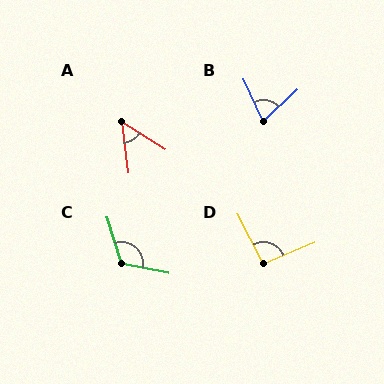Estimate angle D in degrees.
Approximately 95 degrees.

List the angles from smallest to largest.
A (51°), B (71°), D (95°), C (117°).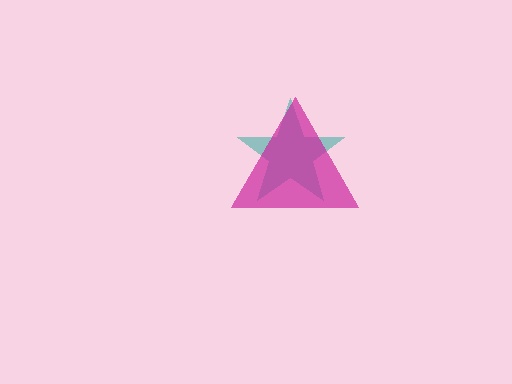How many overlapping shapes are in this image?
There are 2 overlapping shapes in the image.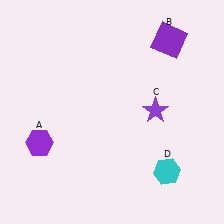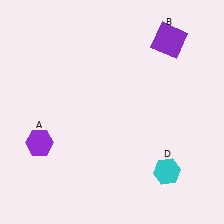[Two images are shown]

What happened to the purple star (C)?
The purple star (C) was removed in Image 2. It was in the top-right area of Image 1.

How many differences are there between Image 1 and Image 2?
There is 1 difference between the two images.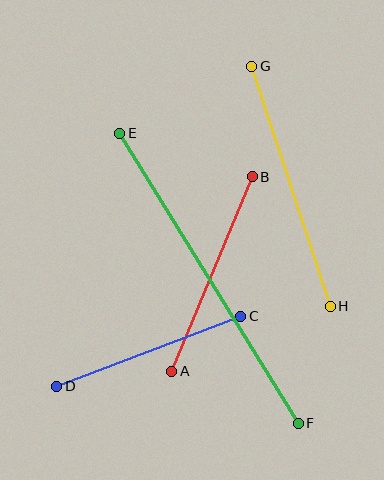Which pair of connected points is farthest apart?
Points E and F are farthest apart.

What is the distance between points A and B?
The distance is approximately 210 pixels.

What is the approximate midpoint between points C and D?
The midpoint is at approximately (149, 351) pixels.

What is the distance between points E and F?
The distance is approximately 340 pixels.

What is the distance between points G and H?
The distance is approximately 253 pixels.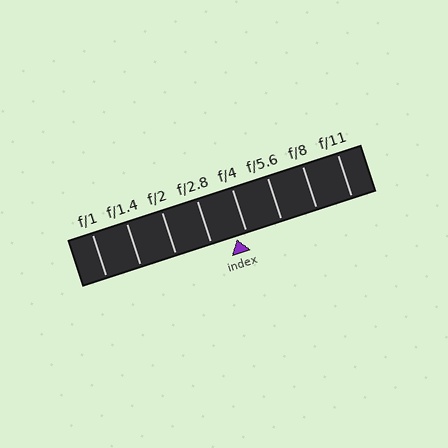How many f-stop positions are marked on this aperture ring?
There are 8 f-stop positions marked.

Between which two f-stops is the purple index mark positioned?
The index mark is between f/2.8 and f/4.